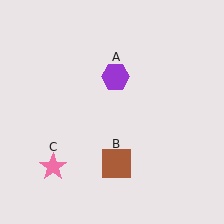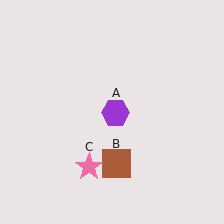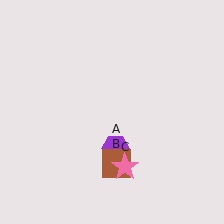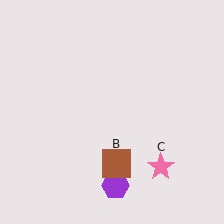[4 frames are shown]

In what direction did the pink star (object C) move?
The pink star (object C) moved right.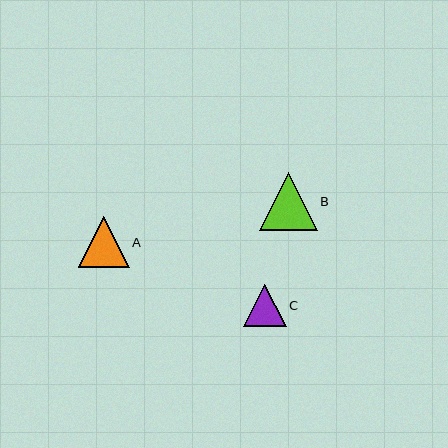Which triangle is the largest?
Triangle B is the largest with a size of approximately 58 pixels.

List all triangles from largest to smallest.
From largest to smallest: B, A, C.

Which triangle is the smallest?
Triangle C is the smallest with a size of approximately 42 pixels.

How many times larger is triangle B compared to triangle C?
Triangle B is approximately 1.4 times the size of triangle C.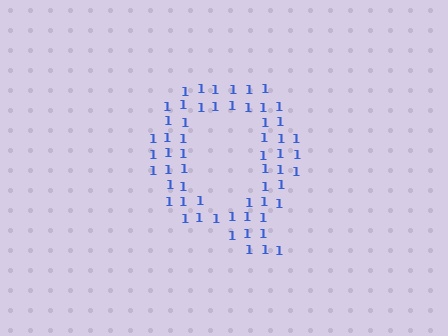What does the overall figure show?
The overall figure shows the letter Q.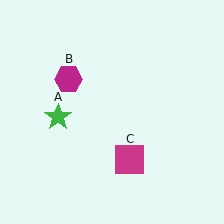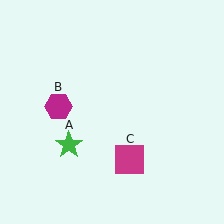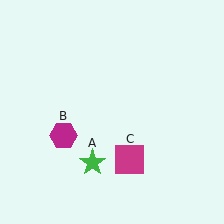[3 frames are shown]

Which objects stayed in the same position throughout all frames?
Magenta square (object C) remained stationary.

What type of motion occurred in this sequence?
The green star (object A), magenta hexagon (object B) rotated counterclockwise around the center of the scene.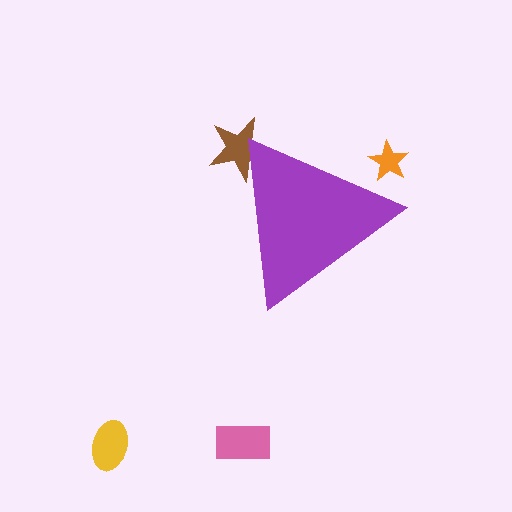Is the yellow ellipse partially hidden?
No, the yellow ellipse is fully visible.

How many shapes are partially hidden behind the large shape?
2 shapes are partially hidden.